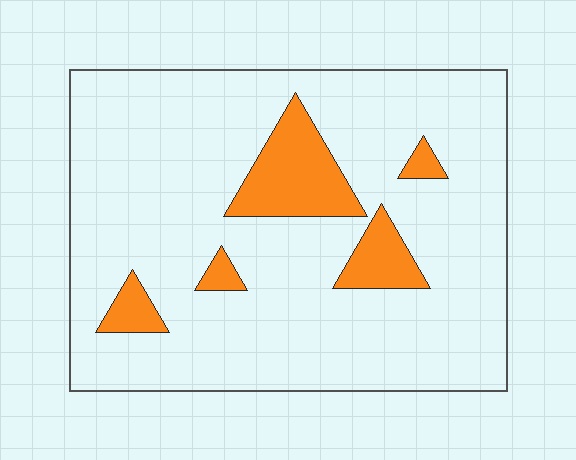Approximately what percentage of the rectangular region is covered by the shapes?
Approximately 15%.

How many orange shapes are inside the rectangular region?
5.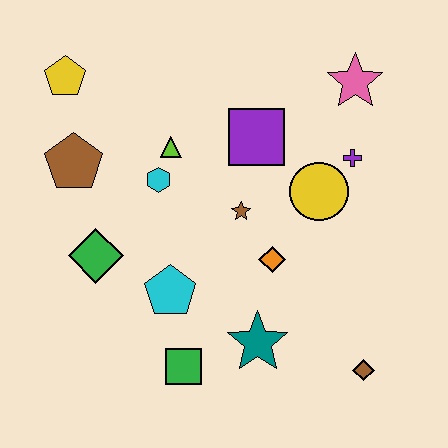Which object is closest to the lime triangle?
The cyan hexagon is closest to the lime triangle.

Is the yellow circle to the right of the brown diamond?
No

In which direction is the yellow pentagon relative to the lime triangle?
The yellow pentagon is to the left of the lime triangle.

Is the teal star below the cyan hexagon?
Yes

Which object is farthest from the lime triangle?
The brown diamond is farthest from the lime triangle.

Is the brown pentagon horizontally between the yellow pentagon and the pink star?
Yes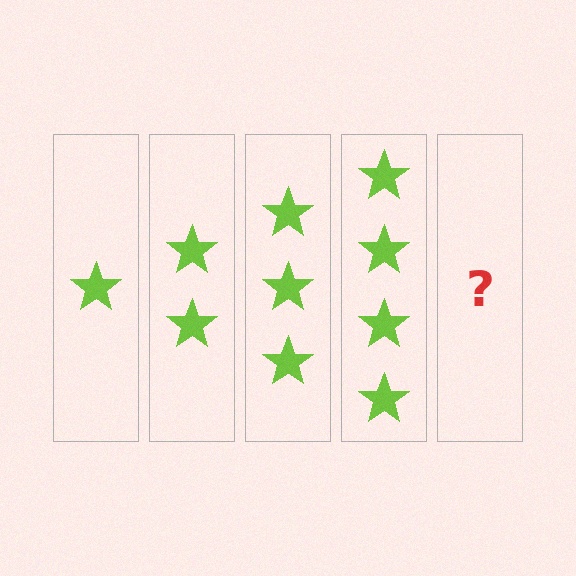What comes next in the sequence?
The next element should be 5 stars.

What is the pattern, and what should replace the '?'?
The pattern is that each step adds one more star. The '?' should be 5 stars.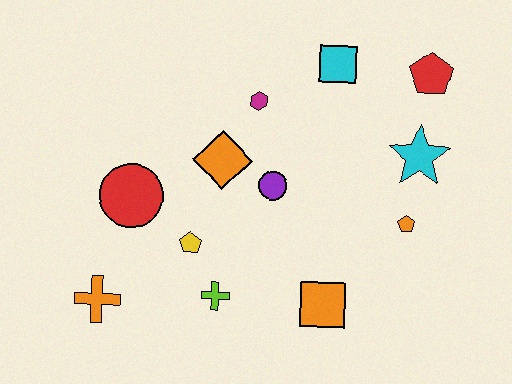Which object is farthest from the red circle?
The red pentagon is farthest from the red circle.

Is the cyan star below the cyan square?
Yes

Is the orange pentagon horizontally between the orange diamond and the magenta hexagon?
No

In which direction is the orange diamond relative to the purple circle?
The orange diamond is to the left of the purple circle.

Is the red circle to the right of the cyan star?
No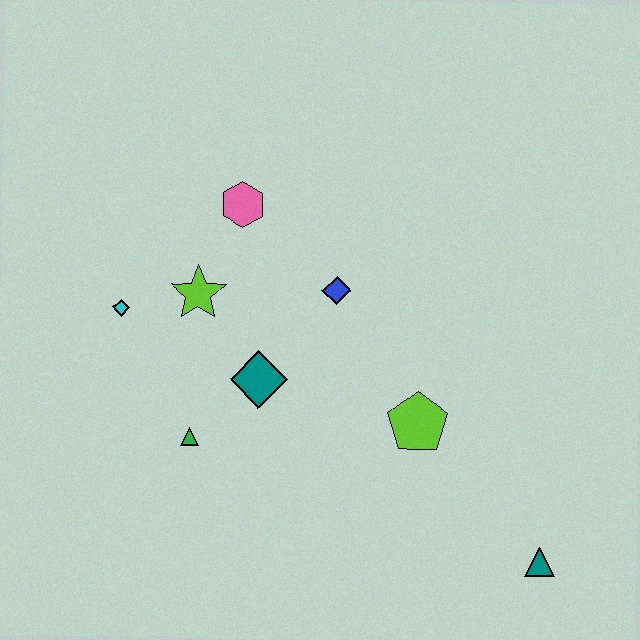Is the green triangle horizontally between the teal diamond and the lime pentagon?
No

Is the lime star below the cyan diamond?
No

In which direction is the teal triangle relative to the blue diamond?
The teal triangle is below the blue diamond.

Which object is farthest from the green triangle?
The teal triangle is farthest from the green triangle.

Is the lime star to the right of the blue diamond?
No